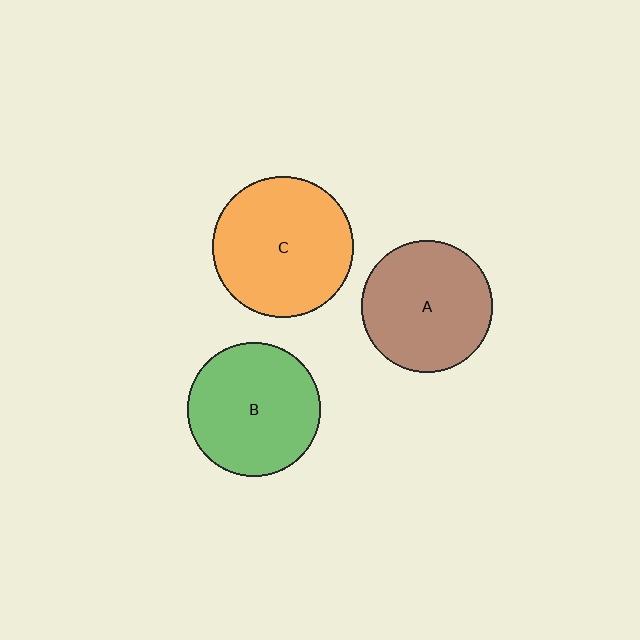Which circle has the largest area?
Circle C (orange).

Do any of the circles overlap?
No, none of the circles overlap.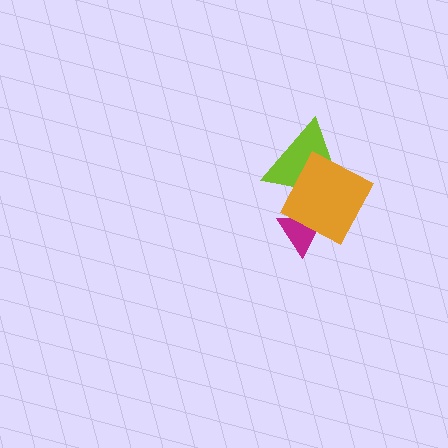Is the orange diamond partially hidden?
No, no other shape covers it.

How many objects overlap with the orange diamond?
2 objects overlap with the orange diamond.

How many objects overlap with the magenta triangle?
2 objects overlap with the magenta triangle.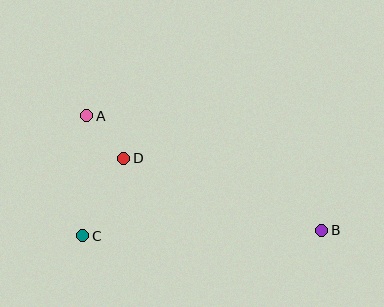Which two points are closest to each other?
Points A and D are closest to each other.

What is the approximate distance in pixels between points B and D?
The distance between B and D is approximately 210 pixels.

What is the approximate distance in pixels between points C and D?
The distance between C and D is approximately 88 pixels.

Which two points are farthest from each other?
Points A and B are farthest from each other.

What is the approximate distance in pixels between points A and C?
The distance between A and C is approximately 120 pixels.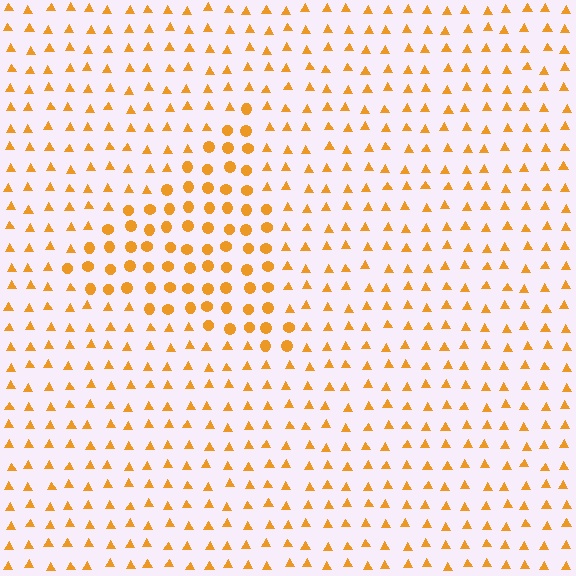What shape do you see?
I see a triangle.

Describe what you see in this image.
The image is filled with small orange elements arranged in a uniform grid. A triangle-shaped region contains circles, while the surrounding area contains triangles. The boundary is defined purely by the change in element shape.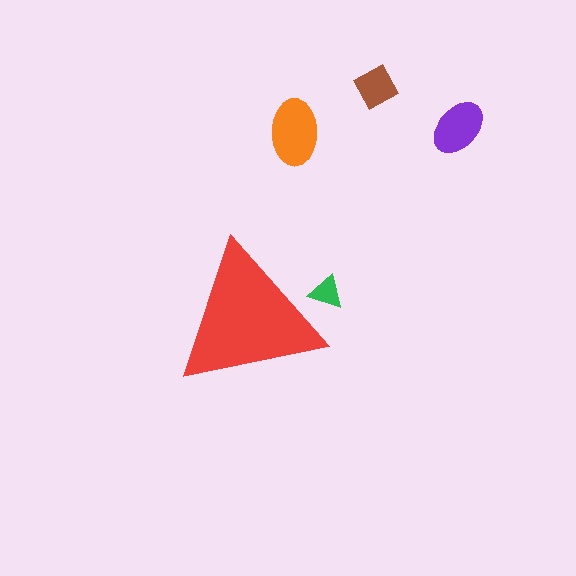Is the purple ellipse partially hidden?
No, the purple ellipse is fully visible.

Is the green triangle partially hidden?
Yes, the green triangle is partially hidden behind the red triangle.